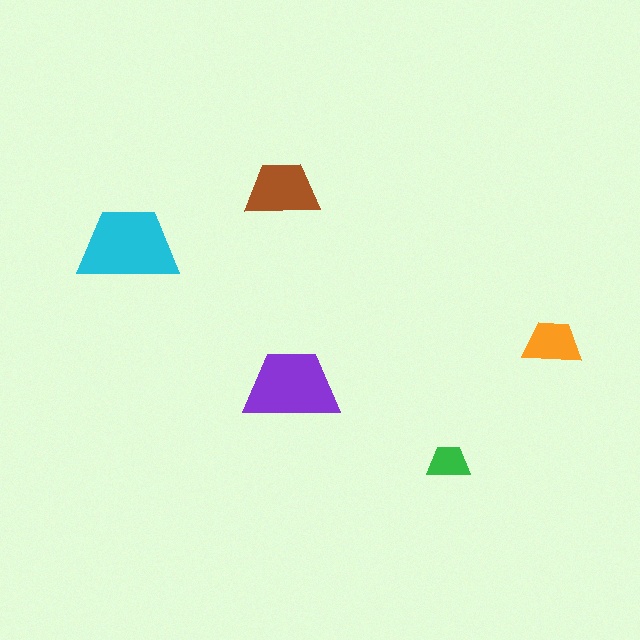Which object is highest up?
The brown trapezoid is topmost.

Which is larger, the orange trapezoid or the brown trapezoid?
The brown one.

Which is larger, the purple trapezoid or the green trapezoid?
The purple one.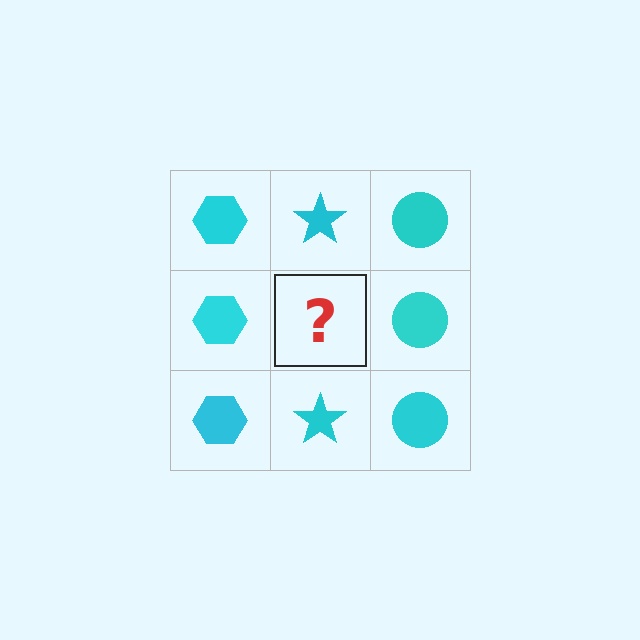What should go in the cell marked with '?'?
The missing cell should contain a cyan star.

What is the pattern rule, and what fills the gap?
The rule is that each column has a consistent shape. The gap should be filled with a cyan star.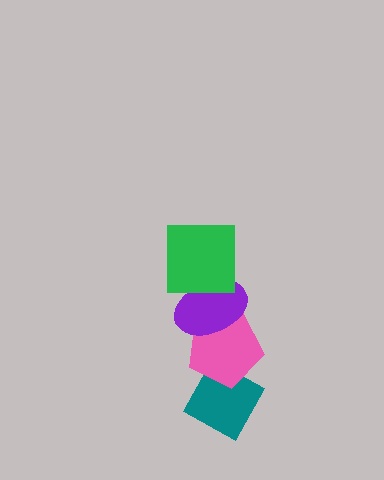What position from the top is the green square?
The green square is 1st from the top.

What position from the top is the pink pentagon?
The pink pentagon is 3rd from the top.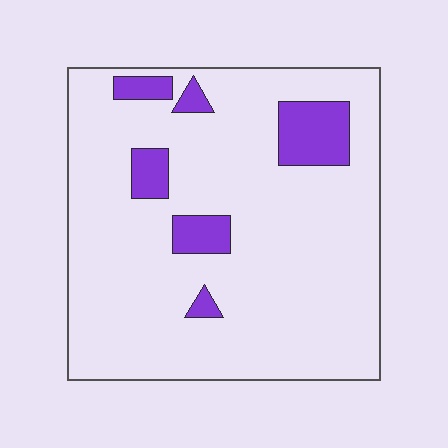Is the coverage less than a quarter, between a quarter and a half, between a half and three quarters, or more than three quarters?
Less than a quarter.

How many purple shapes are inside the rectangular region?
6.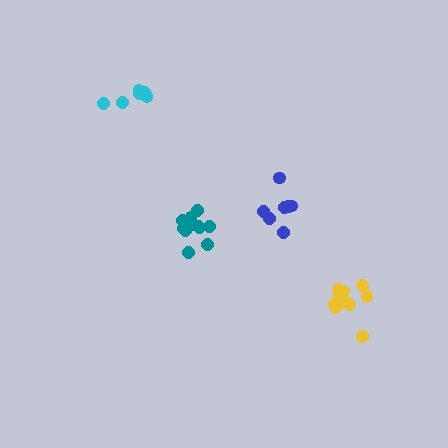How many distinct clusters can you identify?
There are 4 distinct clusters.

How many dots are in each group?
Group 1: 12 dots, Group 2: 6 dots, Group 3: 7 dots, Group 4: 11 dots (36 total).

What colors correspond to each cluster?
The clusters are colored: teal, cyan, blue, yellow.